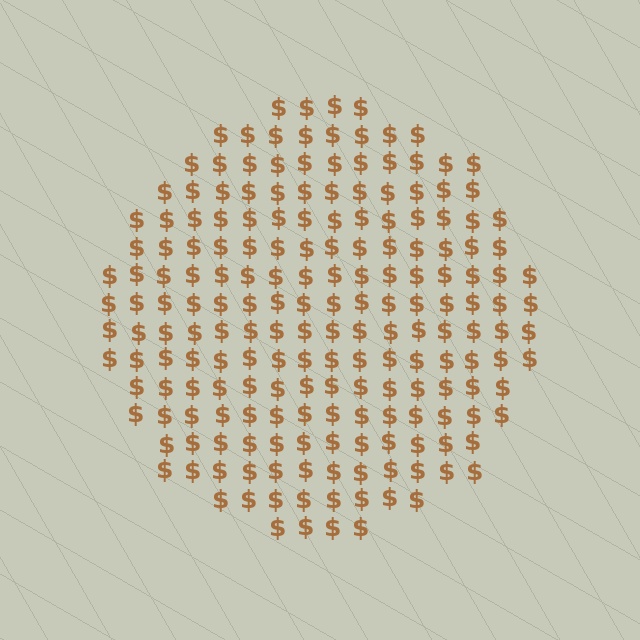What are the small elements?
The small elements are dollar signs.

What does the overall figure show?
The overall figure shows a circle.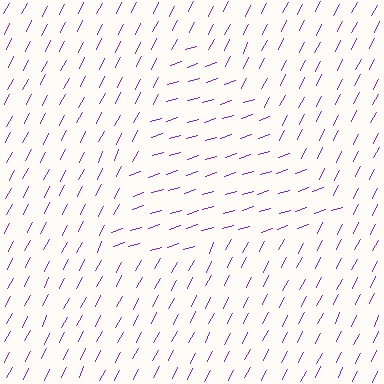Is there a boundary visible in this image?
Yes, there is a texture boundary formed by a change in line orientation.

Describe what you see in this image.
The image is filled with small purple line segments. A triangle region in the image has lines oriented differently from the surrounding lines, creating a visible texture boundary.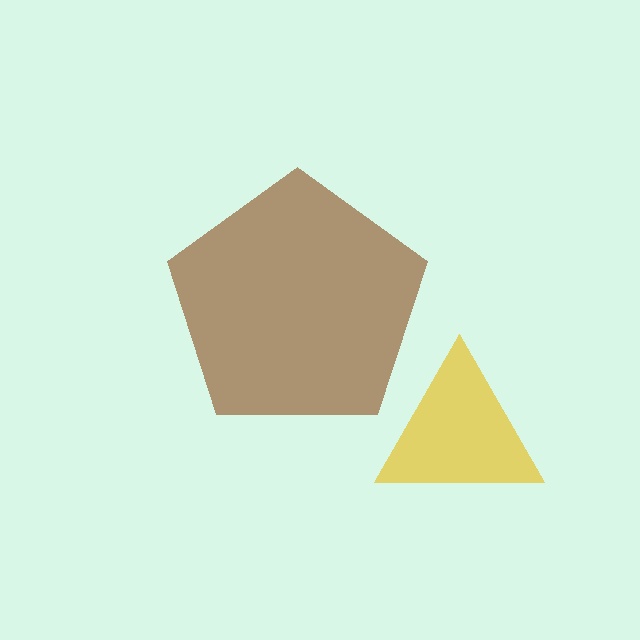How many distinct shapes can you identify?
There are 2 distinct shapes: a brown pentagon, a yellow triangle.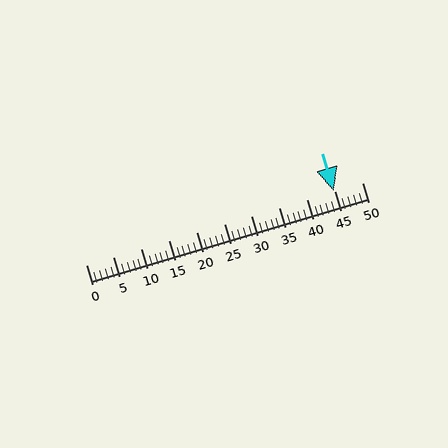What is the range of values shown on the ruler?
The ruler shows values from 0 to 50.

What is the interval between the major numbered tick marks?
The major tick marks are spaced 5 units apart.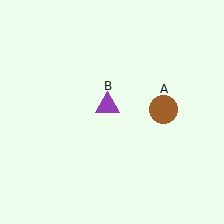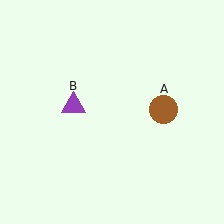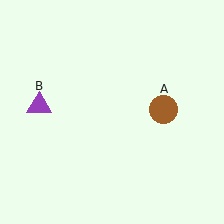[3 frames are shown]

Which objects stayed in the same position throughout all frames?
Brown circle (object A) remained stationary.